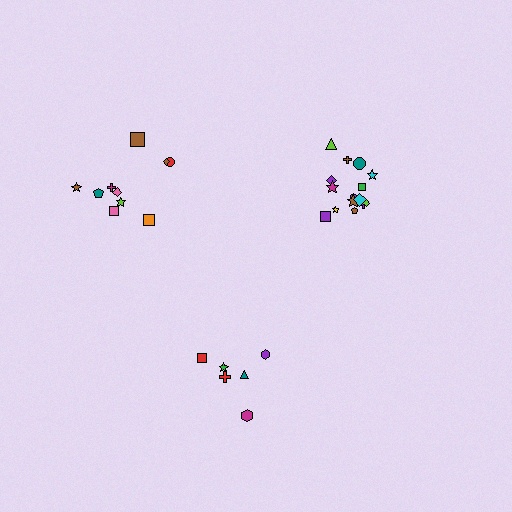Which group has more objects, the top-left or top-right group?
The top-right group.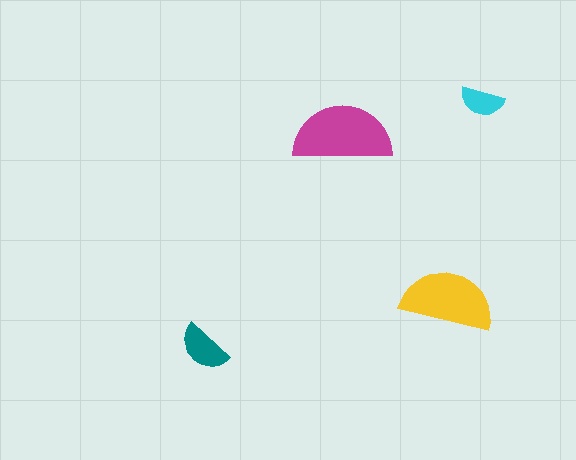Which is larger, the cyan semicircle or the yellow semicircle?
The yellow one.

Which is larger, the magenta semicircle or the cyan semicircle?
The magenta one.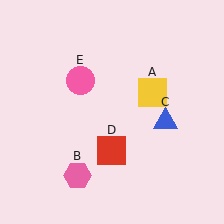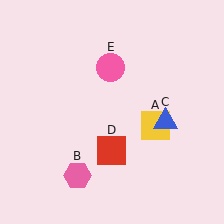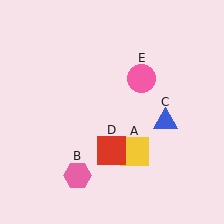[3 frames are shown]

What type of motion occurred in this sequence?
The yellow square (object A), pink circle (object E) rotated clockwise around the center of the scene.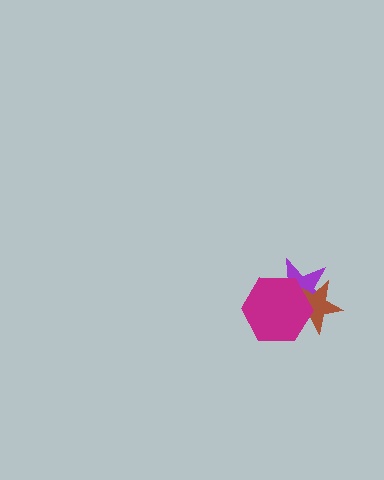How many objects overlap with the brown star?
2 objects overlap with the brown star.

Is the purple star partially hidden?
Yes, it is partially covered by another shape.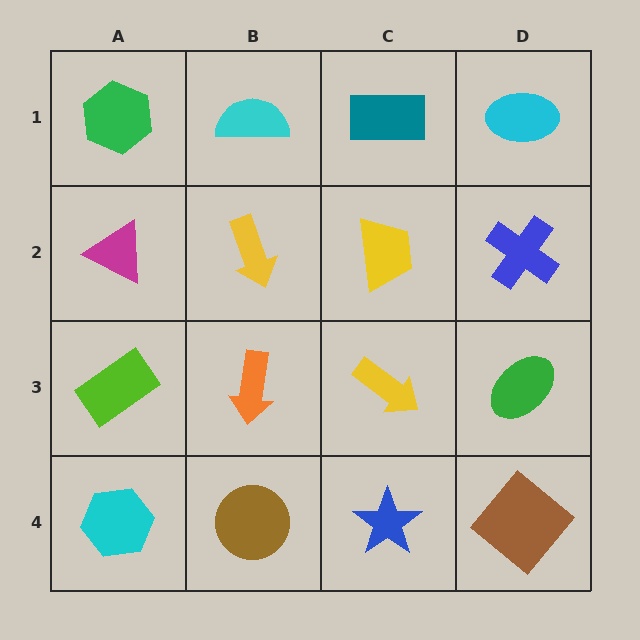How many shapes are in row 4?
4 shapes.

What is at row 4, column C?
A blue star.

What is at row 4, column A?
A cyan hexagon.